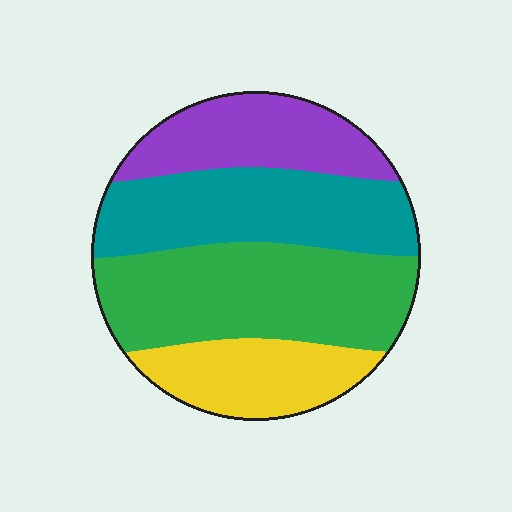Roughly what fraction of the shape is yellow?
Yellow covers about 20% of the shape.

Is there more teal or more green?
Green.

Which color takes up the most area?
Green, at roughly 35%.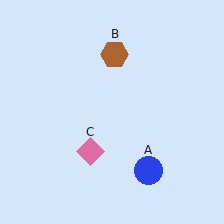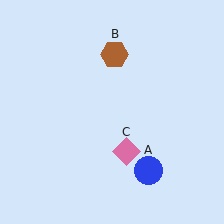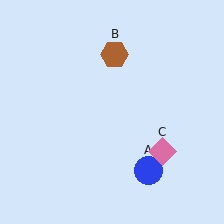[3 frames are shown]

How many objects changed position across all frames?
1 object changed position: pink diamond (object C).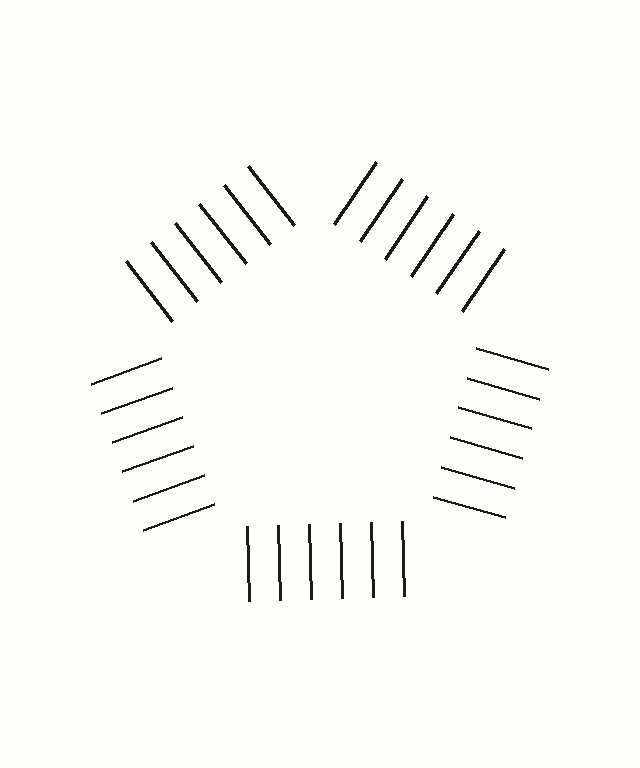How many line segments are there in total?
30 — 6 along each of the 5 edges.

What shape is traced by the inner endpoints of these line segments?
An illusory pentagon — the line segments terminate on its edges but no continuous stroke is drawn.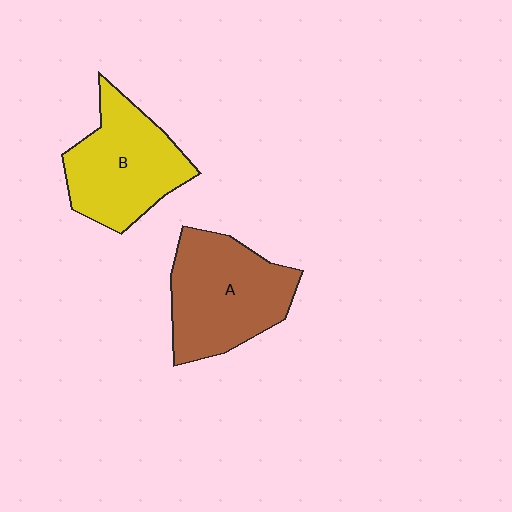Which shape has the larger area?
Shape A (brown).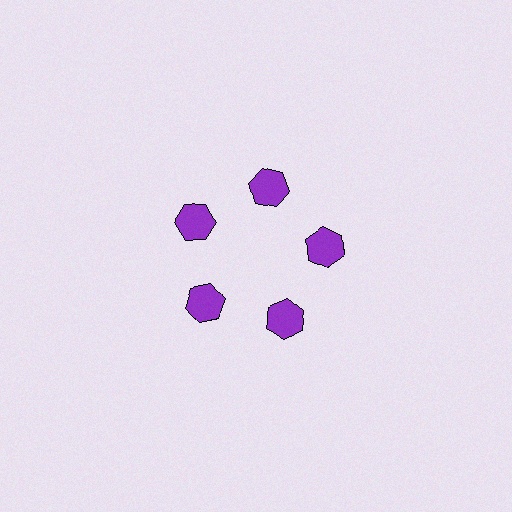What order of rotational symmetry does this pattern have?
This pattern has 5-fold rotational symmetry.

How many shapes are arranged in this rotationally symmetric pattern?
There are 5 shapes, arranged in 5 groups of 1.